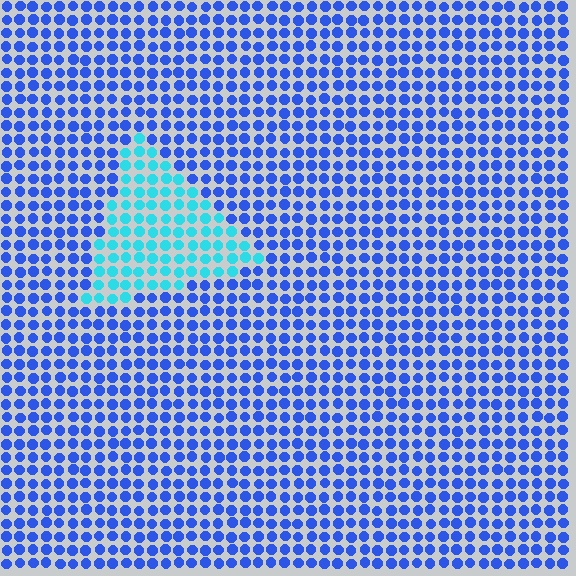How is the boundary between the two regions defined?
The boundary is defined purely by a slight shift in hue (about 43 degrees). Spacing, size, and orientation are identical on both sides.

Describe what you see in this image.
The image is filled with small blue elements in a uniform arrangement. A triangle-shaped region is visible where the elements are tinted to a slightly different hue, forming a subtle color boundary.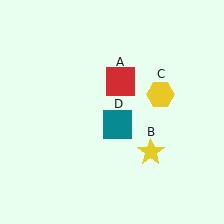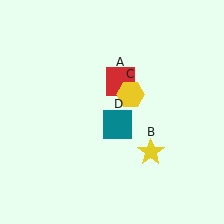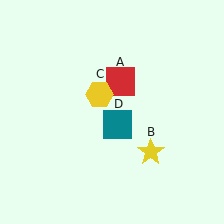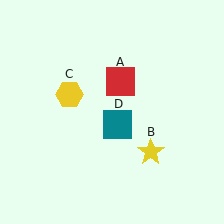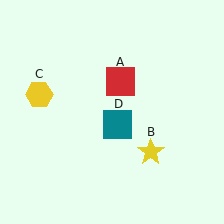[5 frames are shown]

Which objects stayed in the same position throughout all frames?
Red square (object A) and yellow star (object B) and teal square (object D) remained stationary.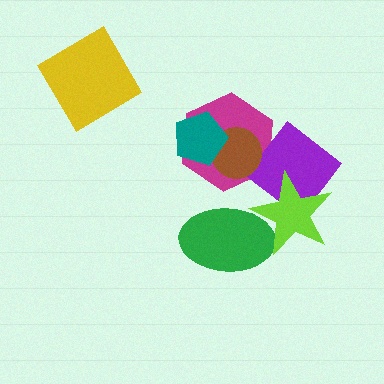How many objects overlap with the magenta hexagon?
3 objects overlap with the magenta hexagon.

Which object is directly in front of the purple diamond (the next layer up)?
The brown circle is directly in front of the purple diamond.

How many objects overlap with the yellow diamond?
0 objects overlap with the yellow diamond.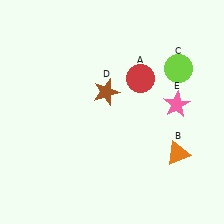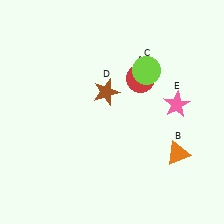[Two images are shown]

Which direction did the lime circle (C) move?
The lime circle (C) moved left.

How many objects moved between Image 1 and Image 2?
1 object moved between the two images.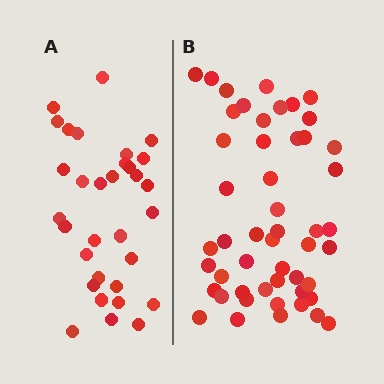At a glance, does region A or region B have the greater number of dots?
Region B (the right region) has more dots.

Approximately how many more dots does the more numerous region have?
Region B has approximately 20 more dots than region A.